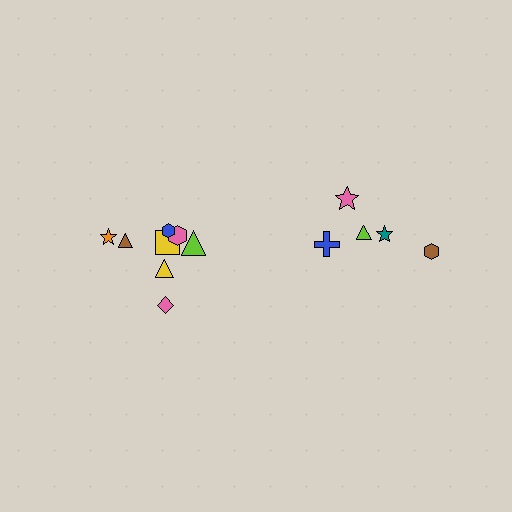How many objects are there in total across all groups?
There are 13 objects.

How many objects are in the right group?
There are 5 objects.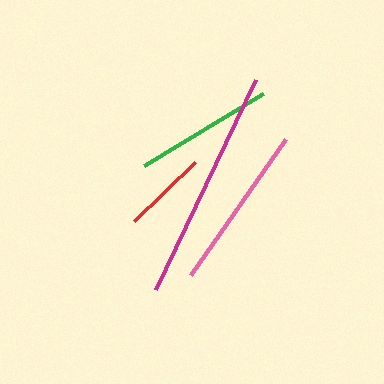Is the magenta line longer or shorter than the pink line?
The magenta line is longer than the pink line.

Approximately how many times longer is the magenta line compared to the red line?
The magenta line is approximately 2.7 times the length of the red line.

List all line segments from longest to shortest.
From longest to shortest: magenta, pink, green, red.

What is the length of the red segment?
The red segment is approximately 85 pixels long.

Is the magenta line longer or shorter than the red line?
The magenta line is longer than the red line.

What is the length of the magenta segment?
The magenta segment is approximately 232 pixels long.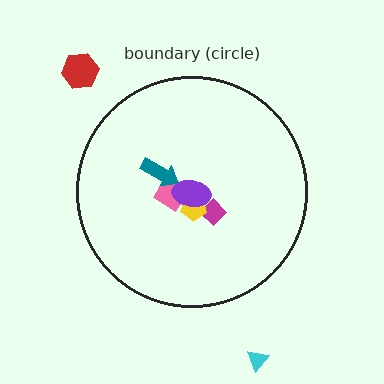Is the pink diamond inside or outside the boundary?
Inside.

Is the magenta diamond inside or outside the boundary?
Inside.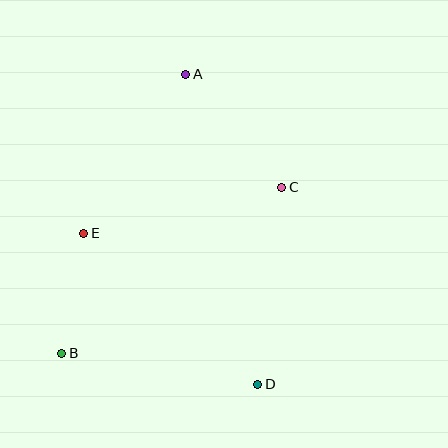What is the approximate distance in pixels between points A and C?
The distance between A and C is approximately 148 pixels.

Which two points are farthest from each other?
Points A and D are farthest from each other.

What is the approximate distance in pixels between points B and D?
The distance between B and D is approximately 198 pixels.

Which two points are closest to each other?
Points B and E are closest to each other.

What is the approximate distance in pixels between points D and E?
The distance between D and E is approximately 230 pixels.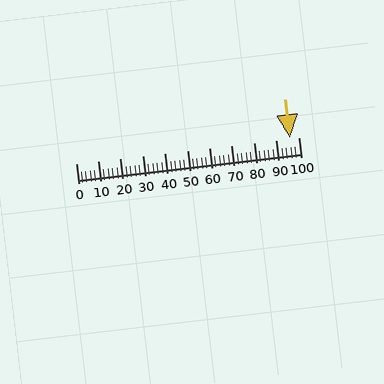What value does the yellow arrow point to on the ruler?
The yellow arrow points to approximately 96.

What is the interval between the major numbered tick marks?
The major tick marks are spaced 10 units apart.